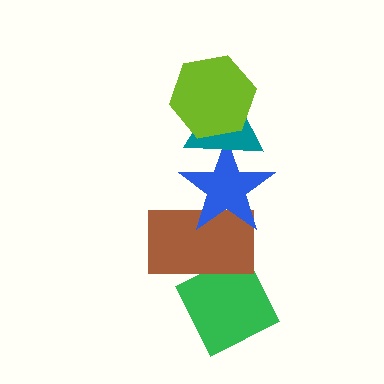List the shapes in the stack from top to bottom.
From top to bottom: the lime hexagon, the teal triangle, the blue star, the brown rectangle, the green diamond.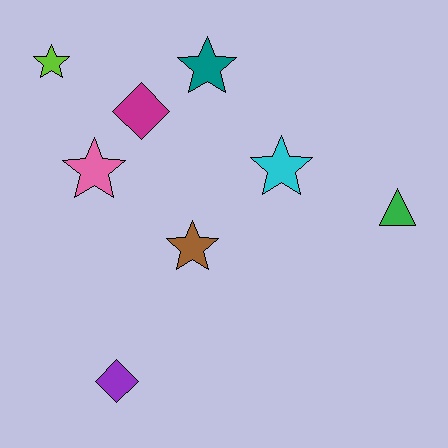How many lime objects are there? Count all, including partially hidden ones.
There is 1 lime object.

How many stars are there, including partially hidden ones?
There are 5 stars.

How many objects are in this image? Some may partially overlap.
There are 8 objects.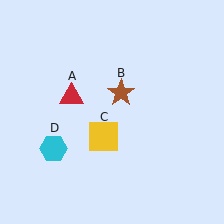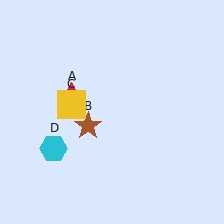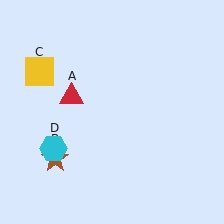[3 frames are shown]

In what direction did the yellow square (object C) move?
The yellow square (object C) moved up and to the left.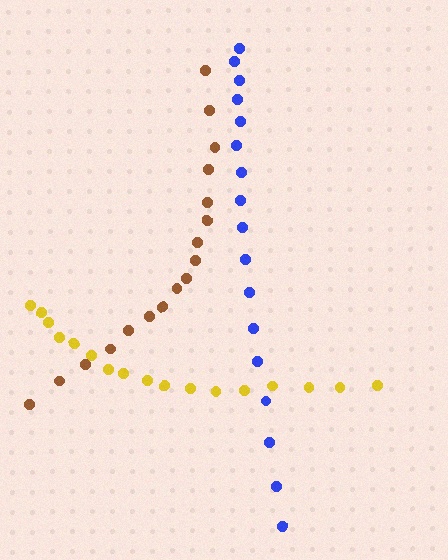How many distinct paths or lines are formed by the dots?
There are 3 distinct paths.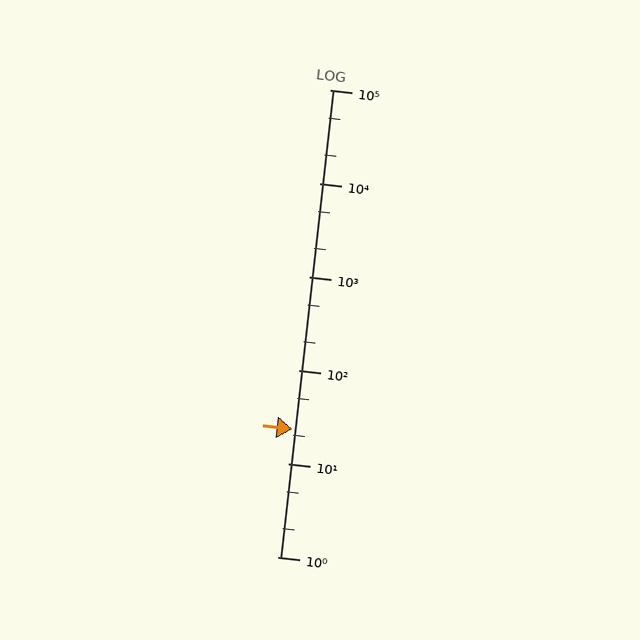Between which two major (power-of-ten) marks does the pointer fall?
The pointer is between 10 and 100.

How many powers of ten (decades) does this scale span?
The scale spans 5 decades, from 1 to 100000.